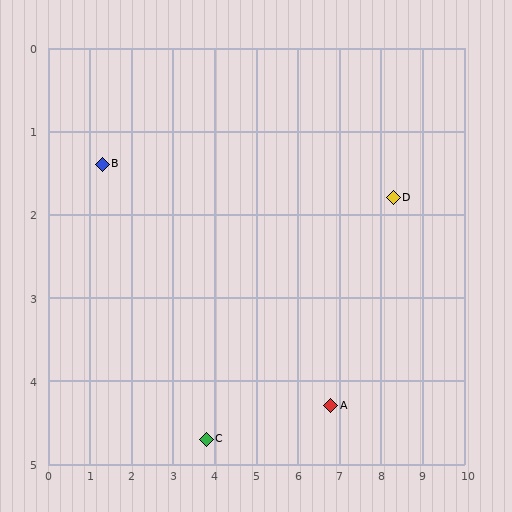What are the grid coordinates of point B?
Point B is at approximately (1.3, 1.4).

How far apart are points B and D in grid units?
Points B and D are about 7.0 grid units apart.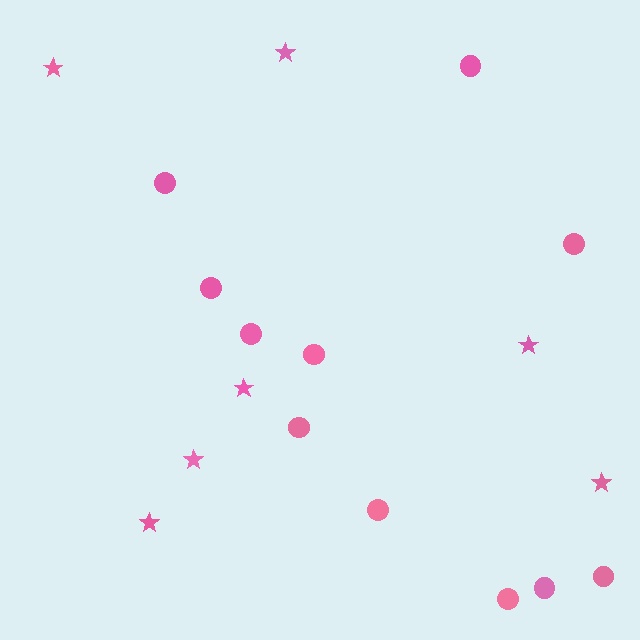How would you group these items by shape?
There are 2 groups: one group of circles (11) and one group of stars (7).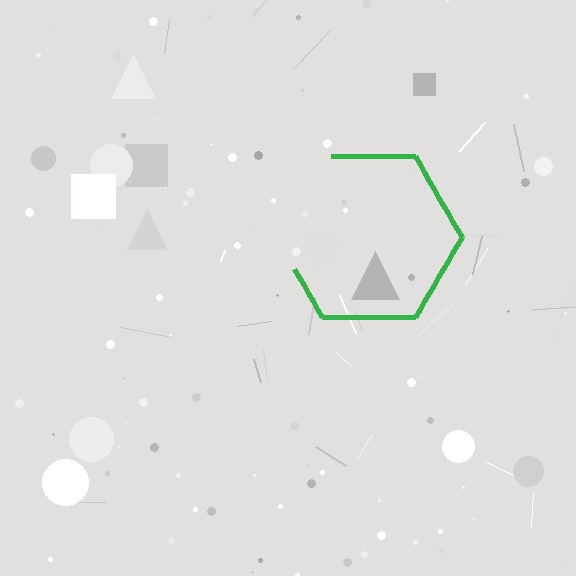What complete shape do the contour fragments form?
The contour fragments form a hexagon.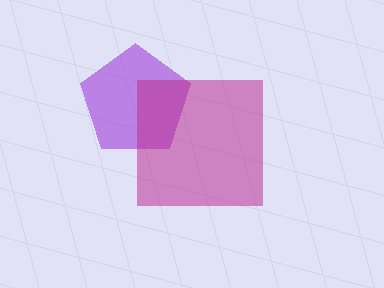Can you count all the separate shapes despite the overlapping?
Yes, there are 2 separate shapes.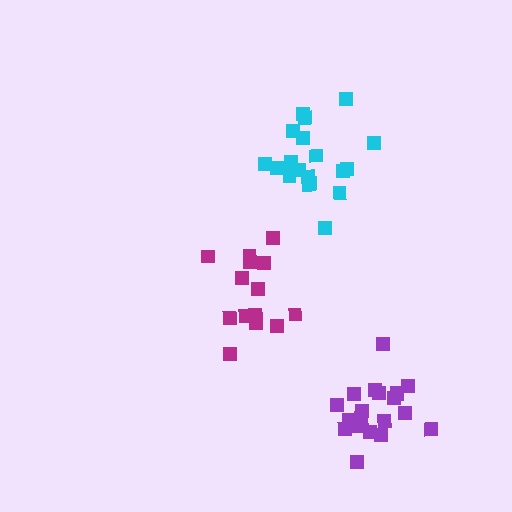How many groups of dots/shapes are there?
There are 3 groups.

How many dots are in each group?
Group 1: 14 dots, Group 2: 19 dots, Group 3: 20 dots (53 total).